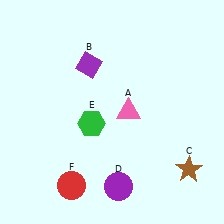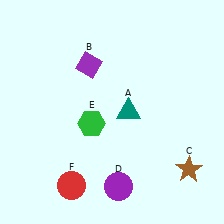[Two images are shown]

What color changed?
The triangle (A) changed from pink in Image 1 to teal in Image 2.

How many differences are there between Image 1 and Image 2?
There is 1 difference between the two images.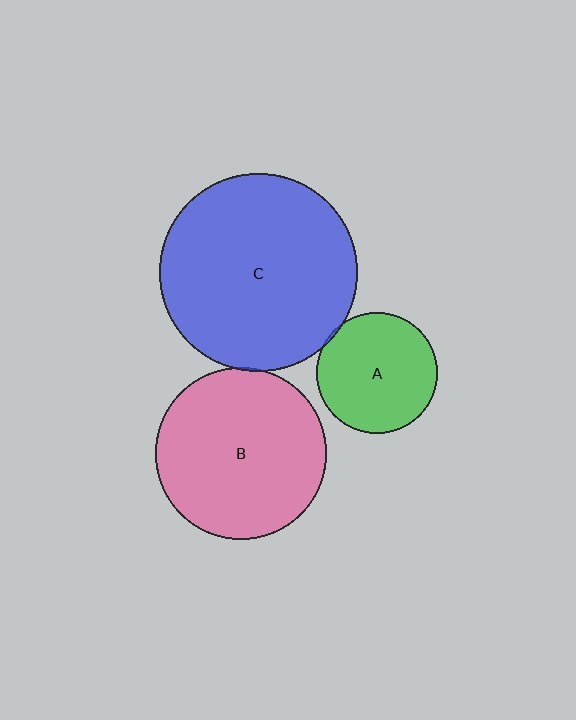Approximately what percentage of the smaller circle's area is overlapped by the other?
Approximately 5%.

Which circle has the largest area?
Circle C (blue).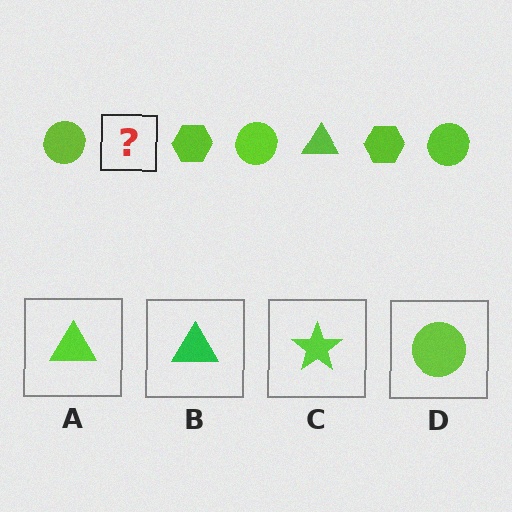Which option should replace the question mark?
Option A.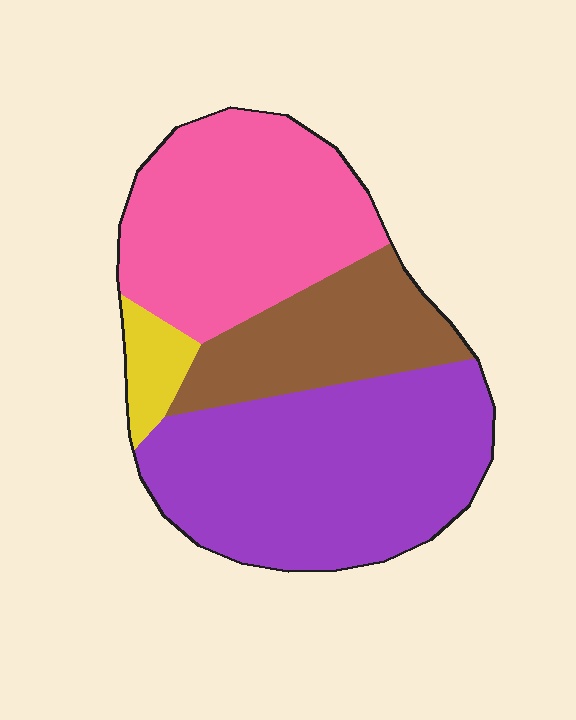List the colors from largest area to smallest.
From largest to smallest: purple, pink, brown, yellow.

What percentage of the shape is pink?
Pink covers roughly 35% of the shape.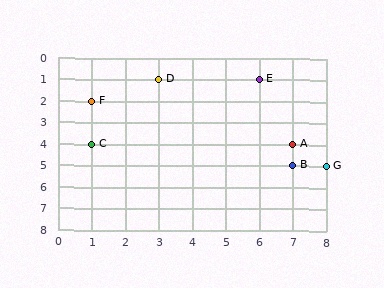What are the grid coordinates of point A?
Point A is at grid coordinates (7, 4).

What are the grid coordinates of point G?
Point G is at grid coordinates (8, 5).